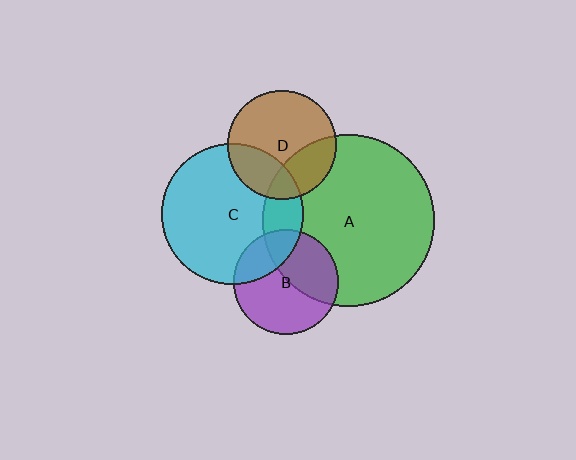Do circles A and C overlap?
Yes.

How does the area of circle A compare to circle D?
Approximately 2.5 times.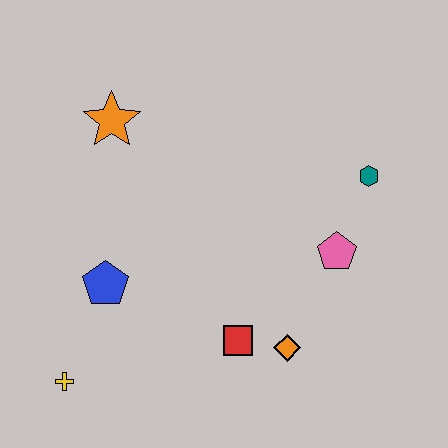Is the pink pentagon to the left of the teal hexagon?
Yes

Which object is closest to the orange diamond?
The red square is closest to the orange diamond.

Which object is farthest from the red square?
The orange star is farthest from the red square.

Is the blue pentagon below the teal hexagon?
Yes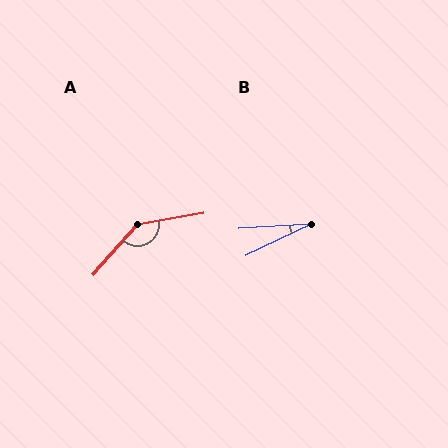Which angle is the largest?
A, at approximately 142 degrees.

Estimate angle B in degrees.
Approximately 23 degrees.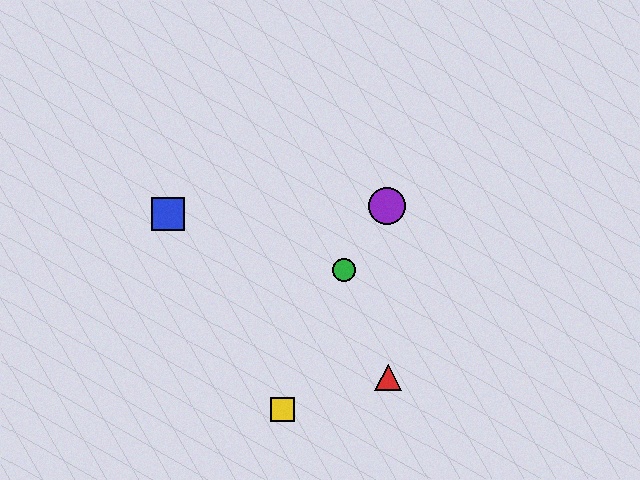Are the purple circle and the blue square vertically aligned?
No, the purple circle is at x≈387 and the blue square is at x≈168.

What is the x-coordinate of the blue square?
The blue square is at x≈168.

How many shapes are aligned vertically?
2 shapes (the red triangle, the purple circle) are aligned vertically.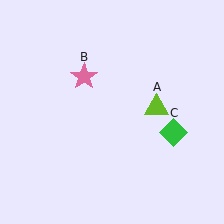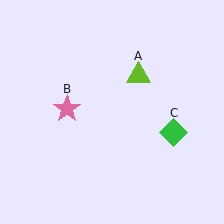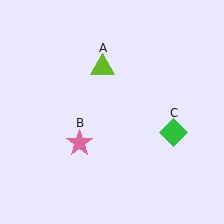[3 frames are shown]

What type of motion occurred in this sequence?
The lime triangle (object A), pink star (object B) rotated counterclockwise around the center of the scene.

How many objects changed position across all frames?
2 objects changed position: lime triangle (object A), pink star (object B).